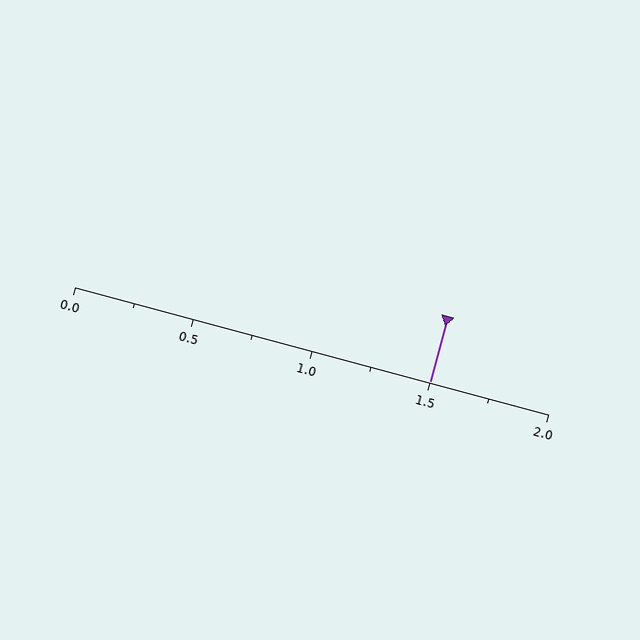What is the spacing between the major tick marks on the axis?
The major ticks are spaced 0.5 apart.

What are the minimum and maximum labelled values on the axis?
The axis runs from 0.0 to 2.0.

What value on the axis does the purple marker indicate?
The marker indicates approximately 1.5.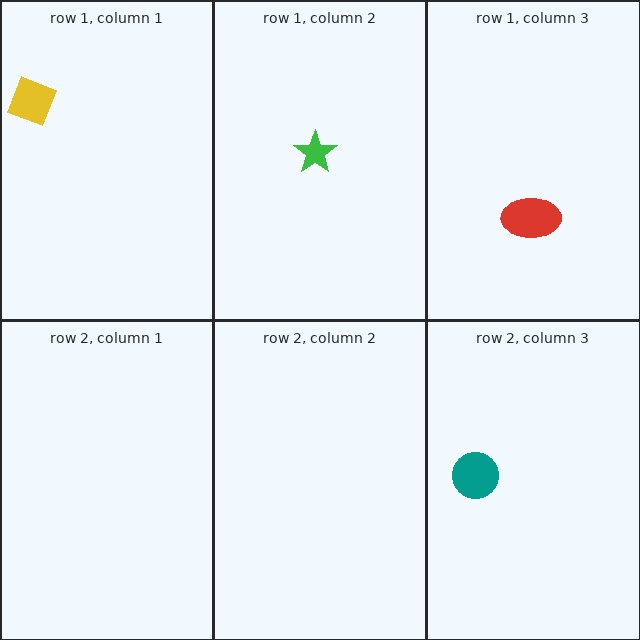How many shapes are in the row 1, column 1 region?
1.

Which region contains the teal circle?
The row 2, column 3 region.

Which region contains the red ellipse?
The row 1, column 3 region.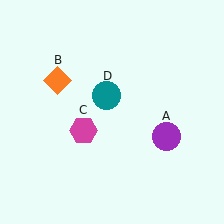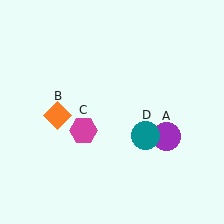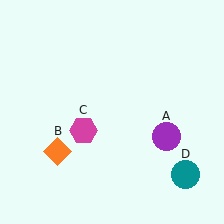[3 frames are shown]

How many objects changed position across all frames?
2 objects changed position: orange diamond (object B), teal circle (object D).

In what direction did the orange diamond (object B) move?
The orange diamond (object B) moved down.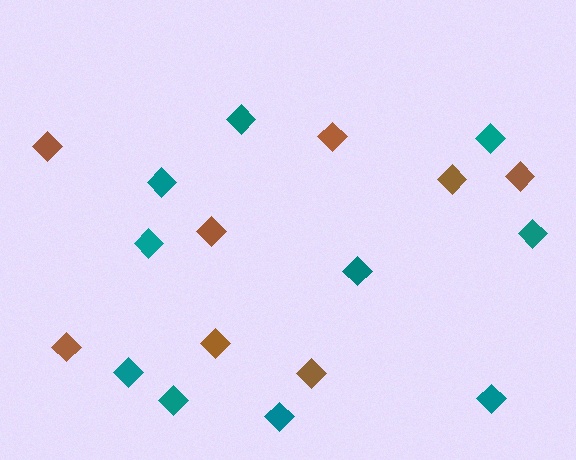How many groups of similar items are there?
There are 2 groups: one group of brown diamonds (8) and one group of teal diamonds (10).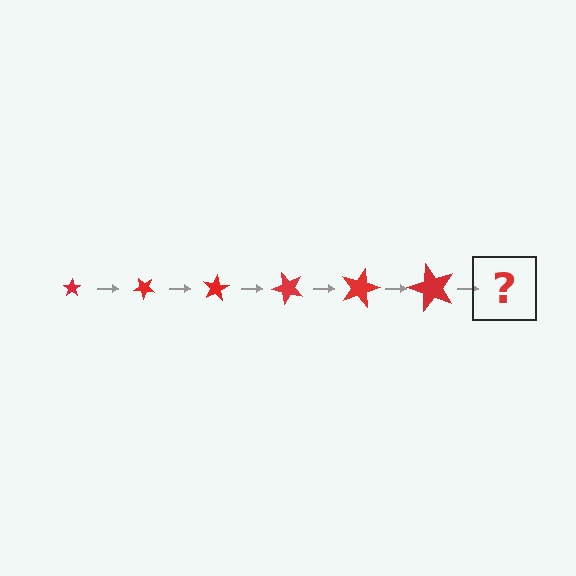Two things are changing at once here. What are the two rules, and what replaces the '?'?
The two rules are that the star grows larger each step and it rotates 40 degrees each step. The '?' should be a star, larger than the previous one and rotated 240 degrees from the start.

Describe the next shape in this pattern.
It should be a star, larger than the previous one and rotated 240 degrees from the start.